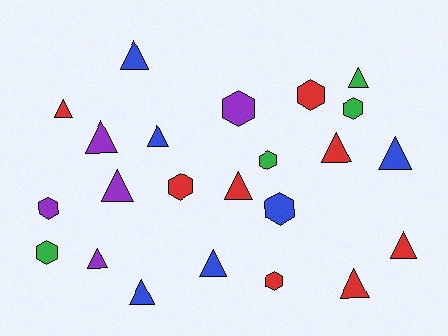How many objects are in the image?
There are 23 objects.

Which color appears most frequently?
Red, with 8 objects.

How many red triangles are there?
There are 5 red triangles.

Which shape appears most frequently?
Triangle, with 14 objects.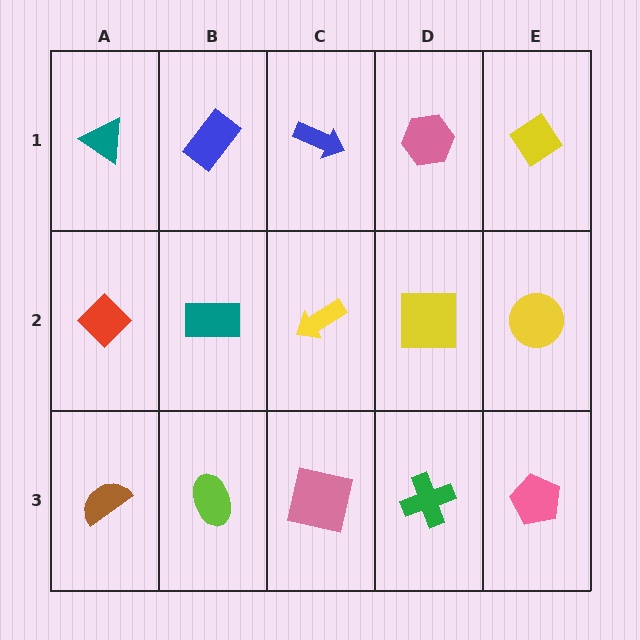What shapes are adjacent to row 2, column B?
A blue rectangle (row 1, column B), a lime ellipse (row 3, column B), a red diamond (row 2, column A), a yellow arrow (row 2, column C).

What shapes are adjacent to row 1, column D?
A yellow square (row 2, column D), a blue arrow (row 1, column C), a yellow diamond (row 1, column E).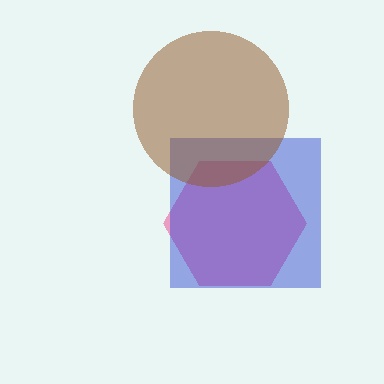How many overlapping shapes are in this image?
There are 3 overlapping shapes in the image.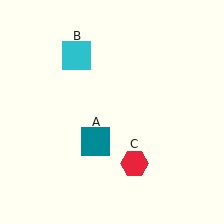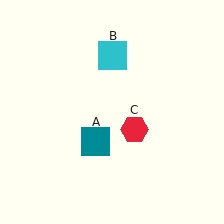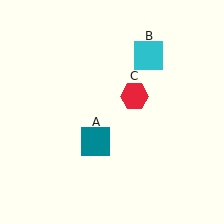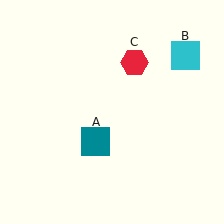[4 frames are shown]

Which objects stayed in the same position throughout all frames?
Teal square (object A) remained stationary.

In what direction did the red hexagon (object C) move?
The red hexagon (object C) moved up.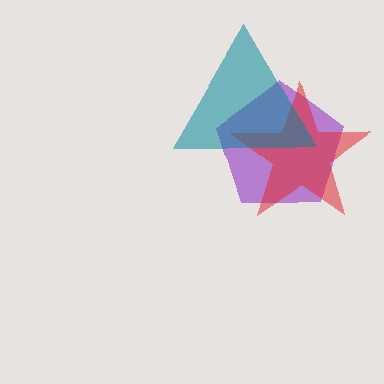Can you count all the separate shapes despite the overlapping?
Yes, there are 3 separate shapes.